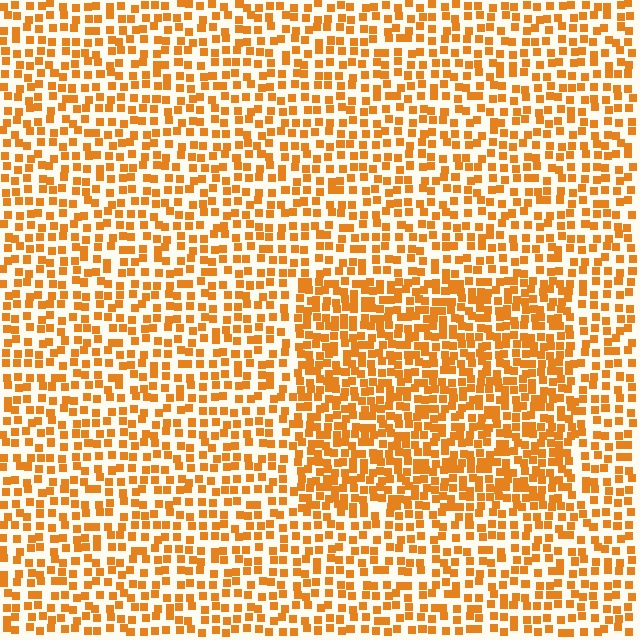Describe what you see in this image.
The image contains small orange elements arranged at two different densities. A rectangle-shaped region is visible where the elements are more densely packed than the surrounding area.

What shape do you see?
I see a rectangle.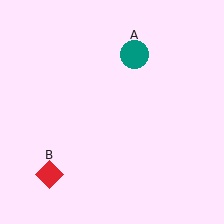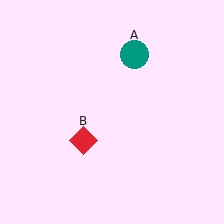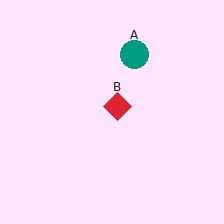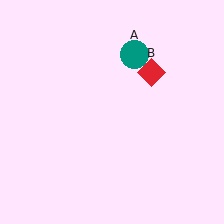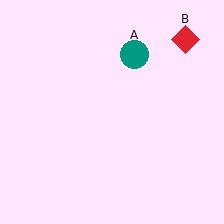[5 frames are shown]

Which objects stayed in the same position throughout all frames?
Teal circle (object A) remained stationary.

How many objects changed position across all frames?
1 object changed position: red diamond (object B).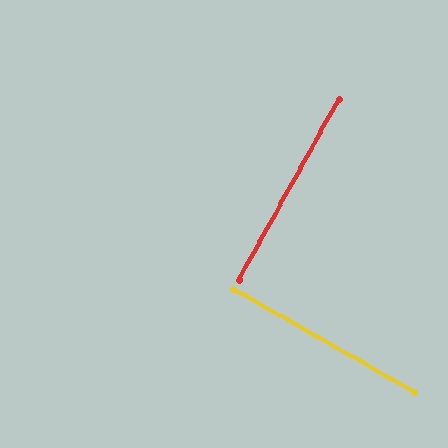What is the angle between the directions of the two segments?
Approximately 89 degrees.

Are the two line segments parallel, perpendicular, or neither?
Perpendicular — they meet at approximately 89°.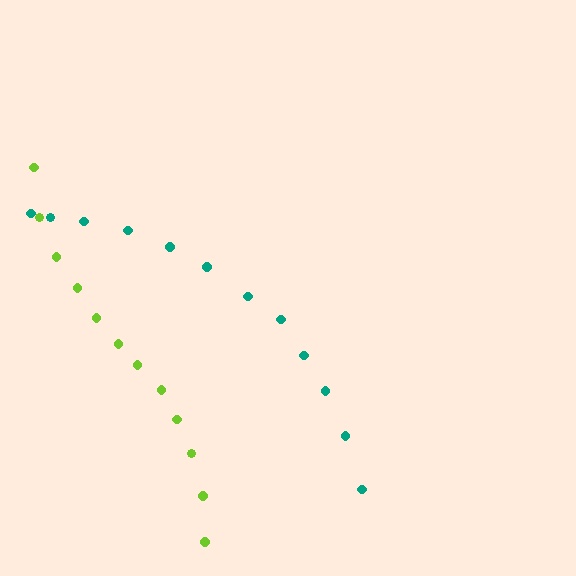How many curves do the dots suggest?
There are 2 distinct paths.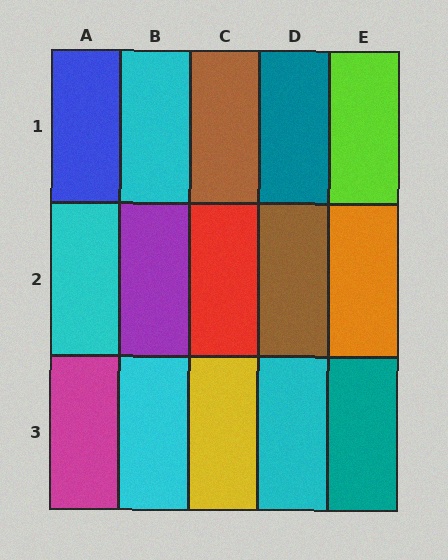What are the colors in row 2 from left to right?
Cyan, purple, red, brown, orange.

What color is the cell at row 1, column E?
Lime.